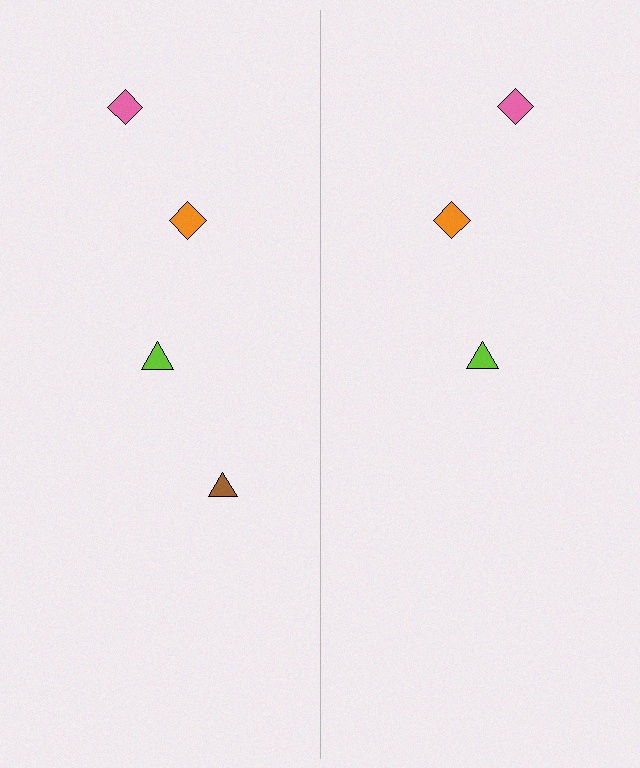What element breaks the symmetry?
A brown triangle is missing from the right side.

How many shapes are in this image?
There are 7 shapes in this image.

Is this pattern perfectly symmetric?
No, the pattern is not perfectly symmetric. A brown triangle is missing from the right side.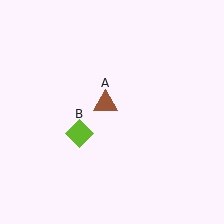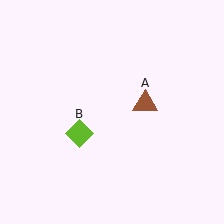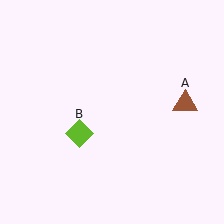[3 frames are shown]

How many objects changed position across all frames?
1 object changed position: brown triangle (object A).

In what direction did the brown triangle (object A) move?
The brown triangle (object A) moved right.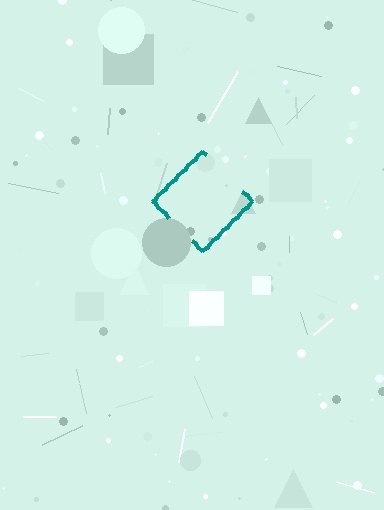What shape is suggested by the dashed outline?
The dashed outline suggests a diamond.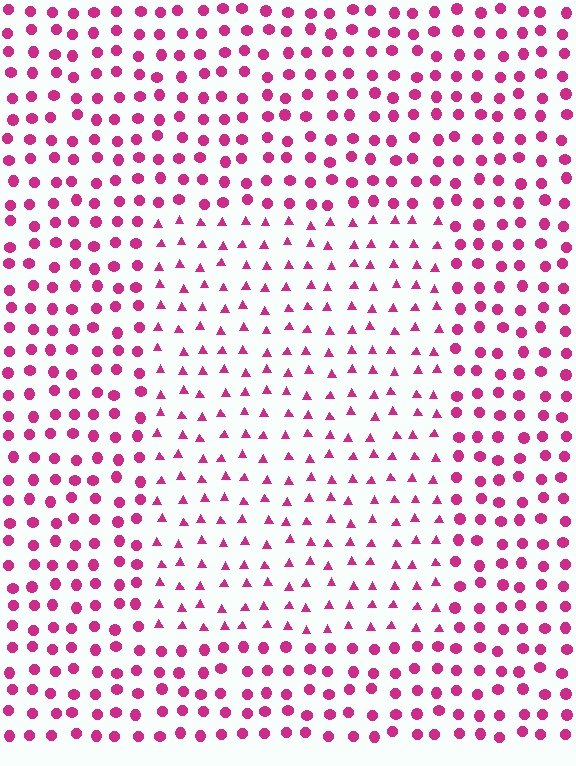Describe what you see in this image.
The image is filled with small magenta elements arranged in a uniform grid. A rectangle-shaped region contains triangles, while the surrounding area contains circles. The boundary is defined purely by the change in element shape.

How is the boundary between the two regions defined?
The boundary is defined by a change in element shape: triangles inside vs. circles outside. All elements share the same color and spacing.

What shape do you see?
I see a rectangle.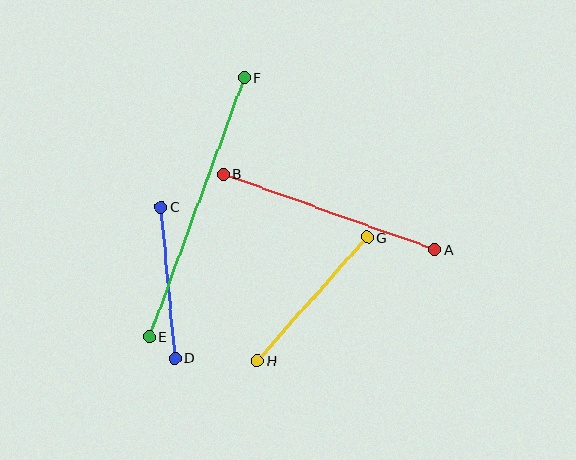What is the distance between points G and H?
The distance is approximately 165 pixels.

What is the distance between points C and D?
The distance is approximately 152 pixels.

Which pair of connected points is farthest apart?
Points E and F are farthest apart.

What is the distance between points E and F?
The distance is approximately 276 pixels.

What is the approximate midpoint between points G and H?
The midpoint is at approximately (312, 299) pixels.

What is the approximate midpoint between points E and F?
The midpoint is at approximately (197, 207) pixels.